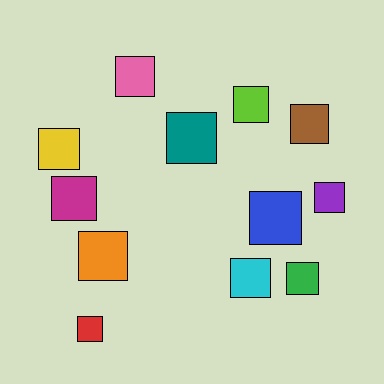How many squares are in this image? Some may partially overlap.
There are 12 squares.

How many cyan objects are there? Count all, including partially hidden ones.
There is 1 cyan object.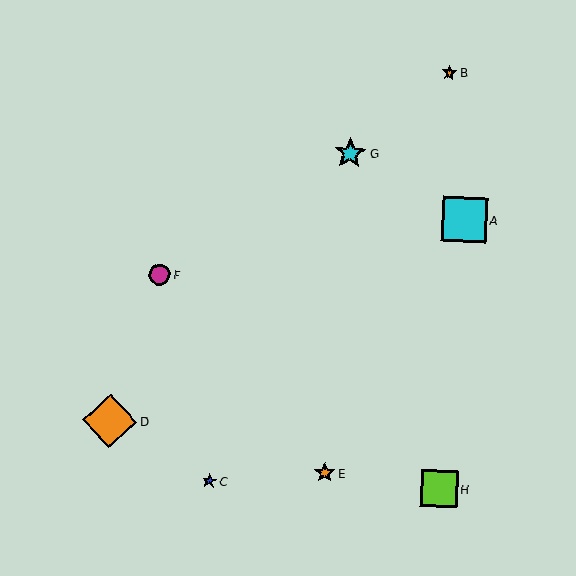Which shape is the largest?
The orange diamond (labeled D) is the largest.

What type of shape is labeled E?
Shape E is an orange star.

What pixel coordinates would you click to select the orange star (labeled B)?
Click at (449, 73) to select the orange star B.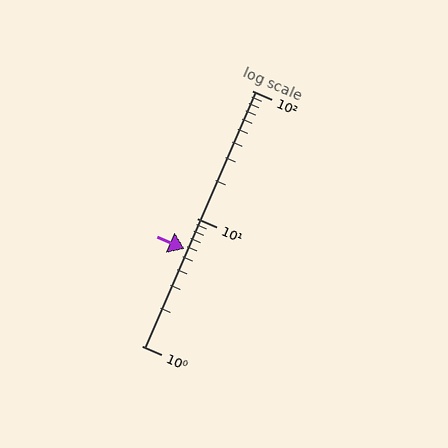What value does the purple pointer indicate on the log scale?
The pointer indicates approximately 5.7.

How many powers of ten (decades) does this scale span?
The scale spans 2 decades, from 1 to 100.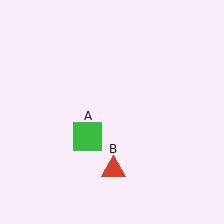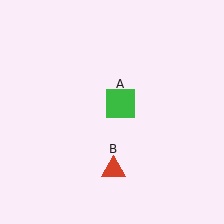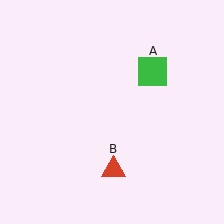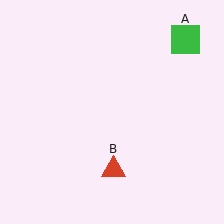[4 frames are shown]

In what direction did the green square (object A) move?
The green square (object A) moved up and to the right.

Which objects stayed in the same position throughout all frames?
Red triangle (object B) remained stationary.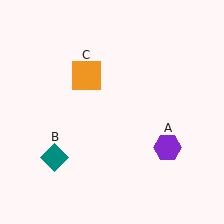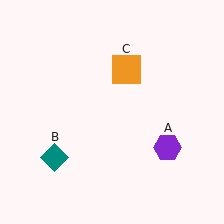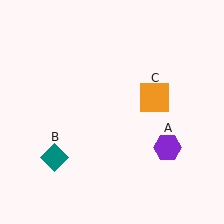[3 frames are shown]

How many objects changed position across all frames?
1 object changed position: orange square (object C).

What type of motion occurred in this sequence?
The orange square (object C) rotated clockwise around the center of the scene.